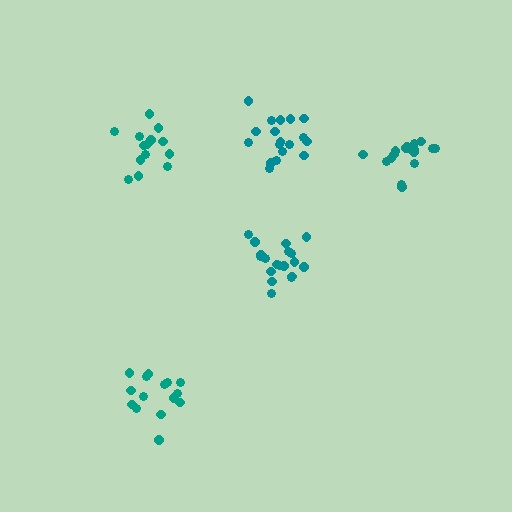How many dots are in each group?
Group 1: 14 dots, Group 2: 19 dots, Group 3: 18 dots, Group 4: 18 dots, Group 5: 15 dots (84 total).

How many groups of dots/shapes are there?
There are 5 groups.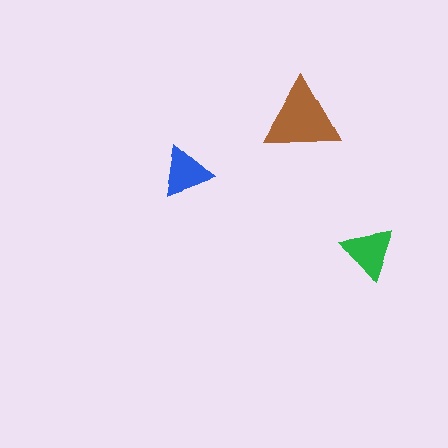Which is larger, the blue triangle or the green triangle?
The green one.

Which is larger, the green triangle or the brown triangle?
The brown one.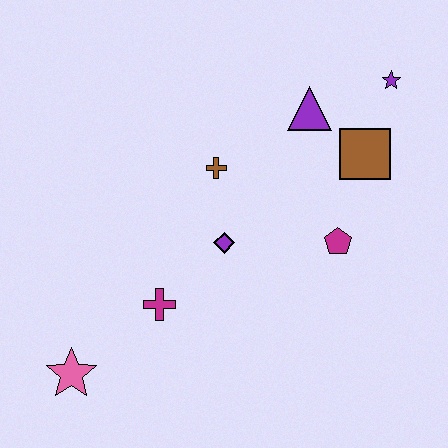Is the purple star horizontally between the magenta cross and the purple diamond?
No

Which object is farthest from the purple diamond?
The purple star is farthest from the purple diamond.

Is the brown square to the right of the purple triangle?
Yes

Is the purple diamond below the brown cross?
Yes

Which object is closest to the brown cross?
The purple diamond is closest to the brown cross.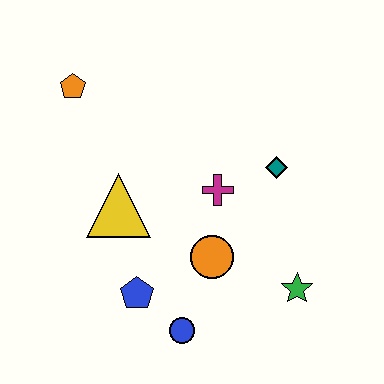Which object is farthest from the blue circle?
The orange pentagon is farthest from the blue circle.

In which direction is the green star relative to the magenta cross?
The green star is below the magenta cross.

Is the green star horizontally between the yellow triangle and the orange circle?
No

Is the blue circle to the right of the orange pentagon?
Yes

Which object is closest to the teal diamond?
The magenta cross is closest to the teal diamond.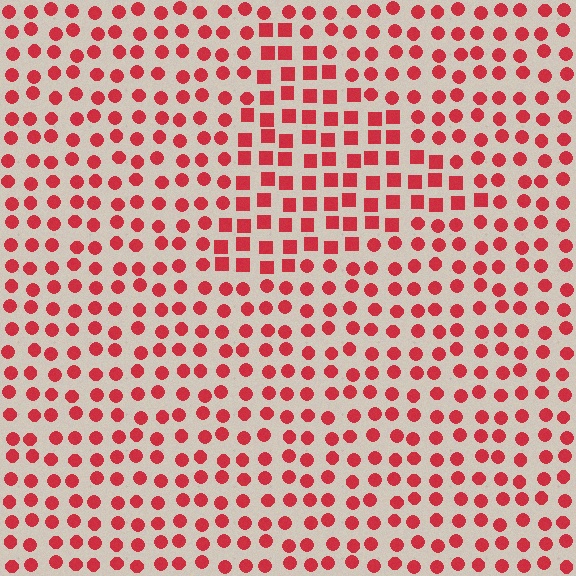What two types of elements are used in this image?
The image uses squares inside the triangle region and circles outside it.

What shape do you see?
I see a triangle.